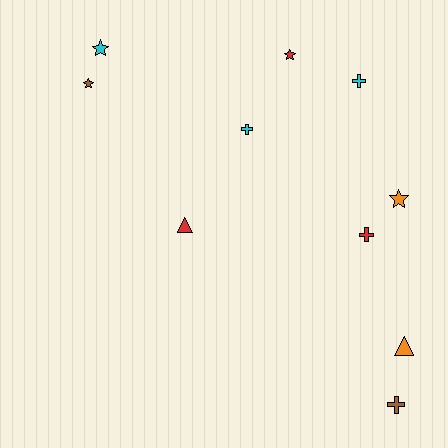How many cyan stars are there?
There is 1 cyan star.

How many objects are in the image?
There are 10 objects.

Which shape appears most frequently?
Star, with 4 objects.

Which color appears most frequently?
Cyan, with 3 objects.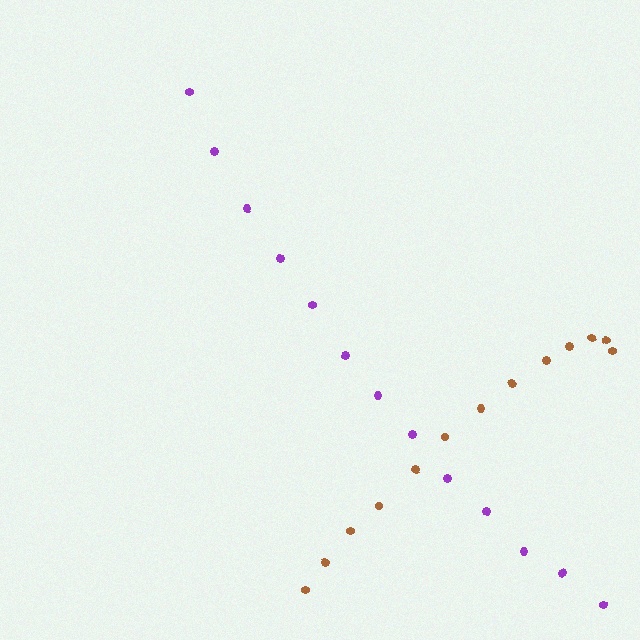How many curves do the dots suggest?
There are 2 distinct paths.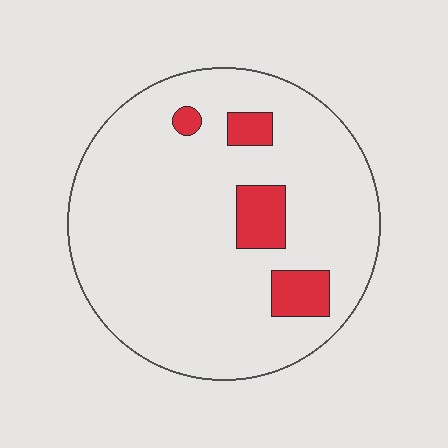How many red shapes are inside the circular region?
4.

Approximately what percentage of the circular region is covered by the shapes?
Approximately 10%.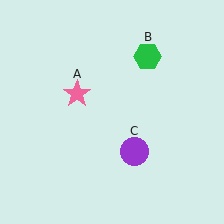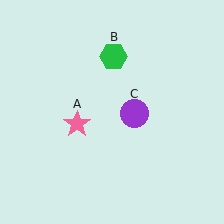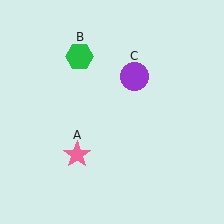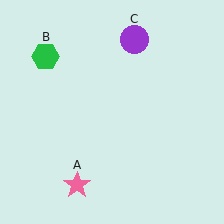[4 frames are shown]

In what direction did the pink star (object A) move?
The pink star (object A) moved down.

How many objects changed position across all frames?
3 objects changed position: pink star (object A), green hexagon (object B), purple circle (object C).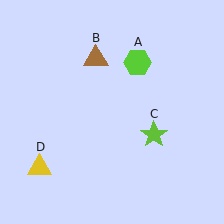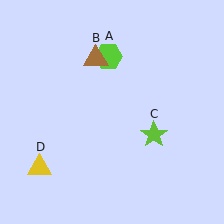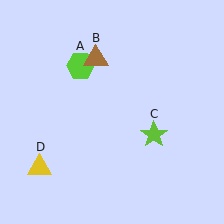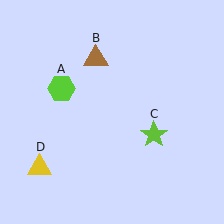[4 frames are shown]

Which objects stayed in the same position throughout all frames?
Brown triangle (object B) and lime star (object C) and yellow triangle (object D) remained stationary.